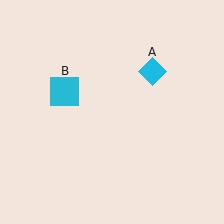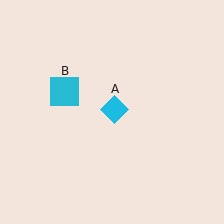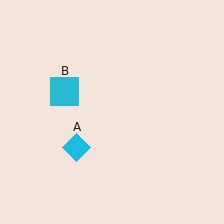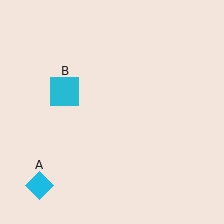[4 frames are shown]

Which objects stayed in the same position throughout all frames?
Cyan square (object B) remained stationary.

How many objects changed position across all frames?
1 object changed position: cyan diamond (object A).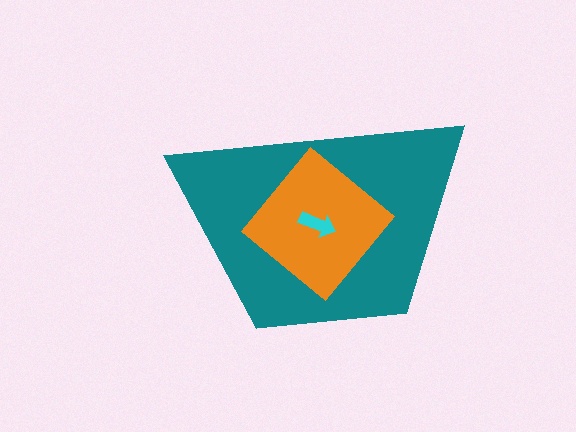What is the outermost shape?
The teal trapezoid.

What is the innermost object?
The cyan arrow.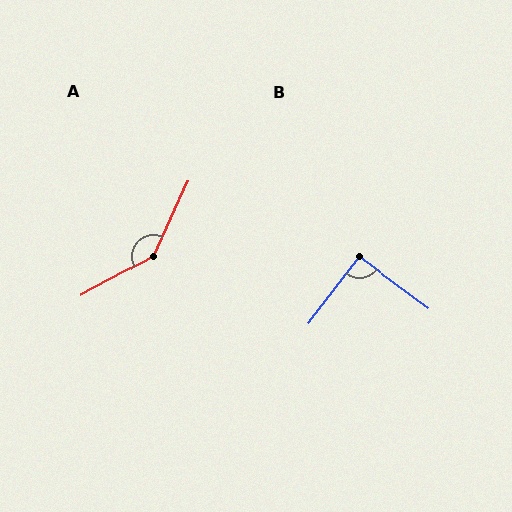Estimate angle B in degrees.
Approximately 91 degrees.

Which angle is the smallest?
B, at approximately 91 degrees.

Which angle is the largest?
A, at approximately 143 degrees.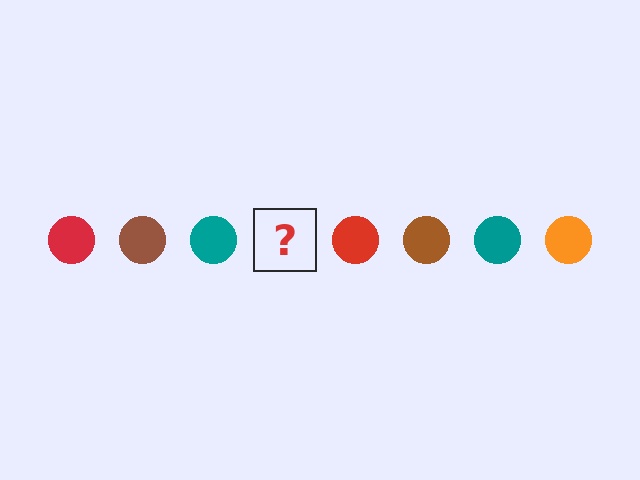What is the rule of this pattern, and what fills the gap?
The rule is that the pattern cycles through red, brown, teal, orange circles. The gap should be filled with an orange circle.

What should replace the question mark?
The question mark should be replaced with an orange circle.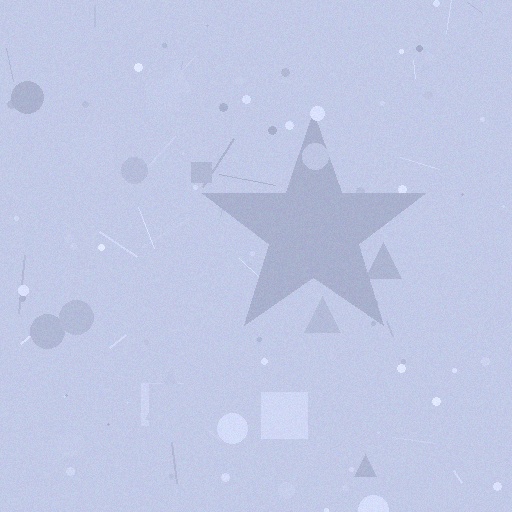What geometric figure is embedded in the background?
A star is embedded in the background.